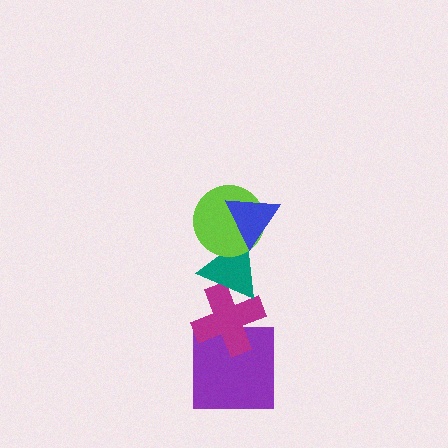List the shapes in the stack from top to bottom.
From top to bottom: the blue triangle, the lime circle, the teal triangle, the magenta cross, the purple square.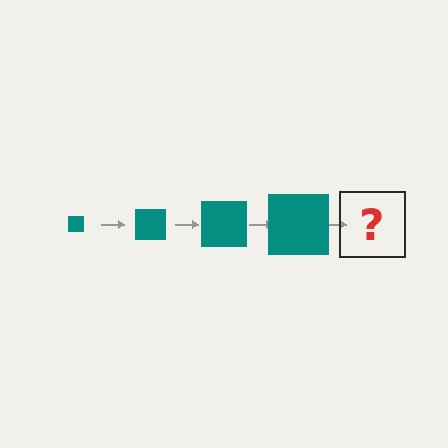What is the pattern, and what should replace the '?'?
The pattern is that the square gets progressively larger each step. The '?' should be a teal square, larger than the previous one.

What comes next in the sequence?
The next element should be a teal square, larger than the previous one.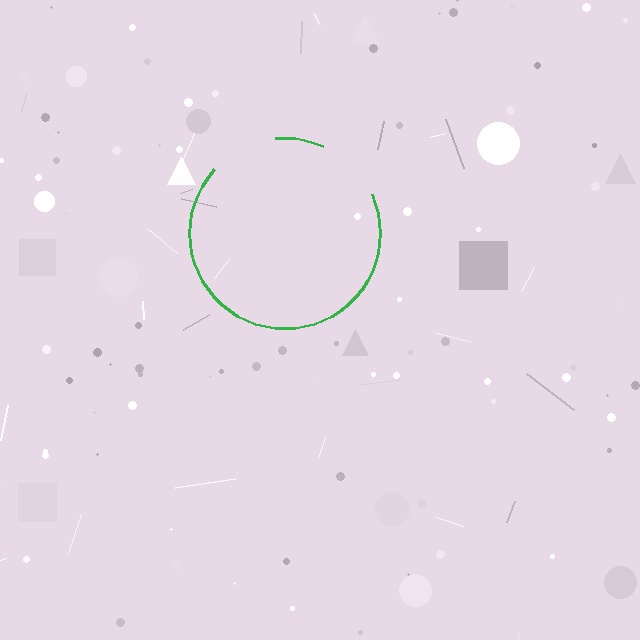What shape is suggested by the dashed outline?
The dashed outline suggests a circle.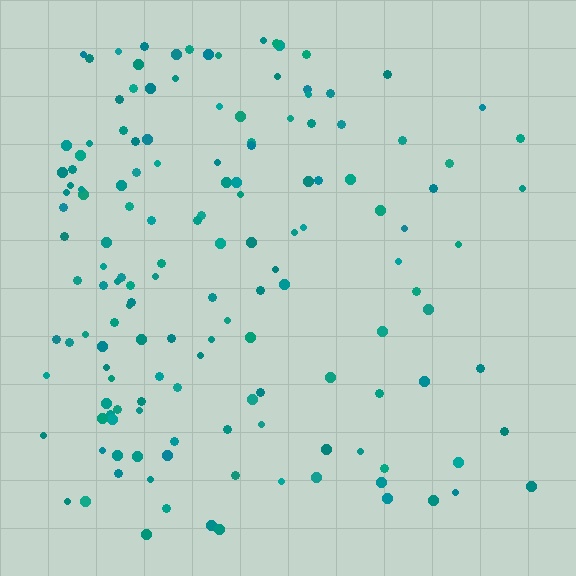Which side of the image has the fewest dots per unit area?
The right.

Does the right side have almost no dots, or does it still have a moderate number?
Still a moderate number, just noticeably fewer than the left.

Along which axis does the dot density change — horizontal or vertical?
Horizontal.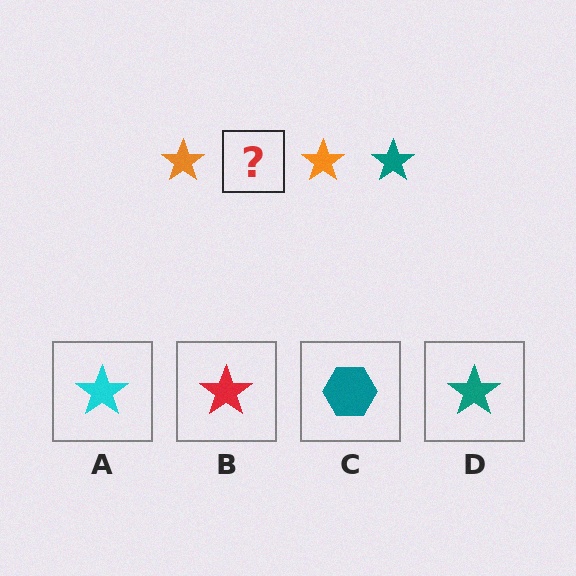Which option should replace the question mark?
Option D.